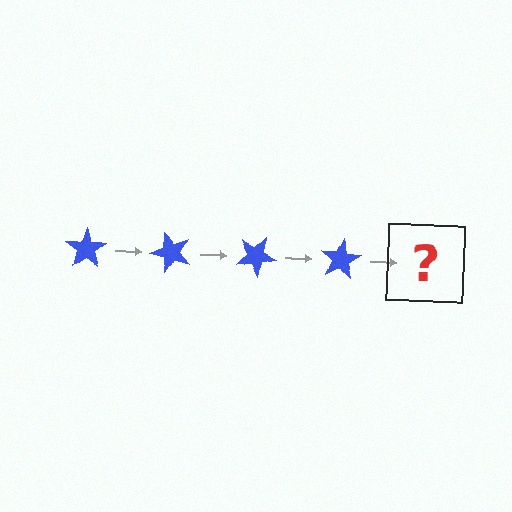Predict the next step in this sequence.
The next step is a blue star rotated 200 degrees.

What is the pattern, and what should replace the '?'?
The pattern is that the star rotates 50 degrees each step. The '?' should be a blue star rotated 200 degrees.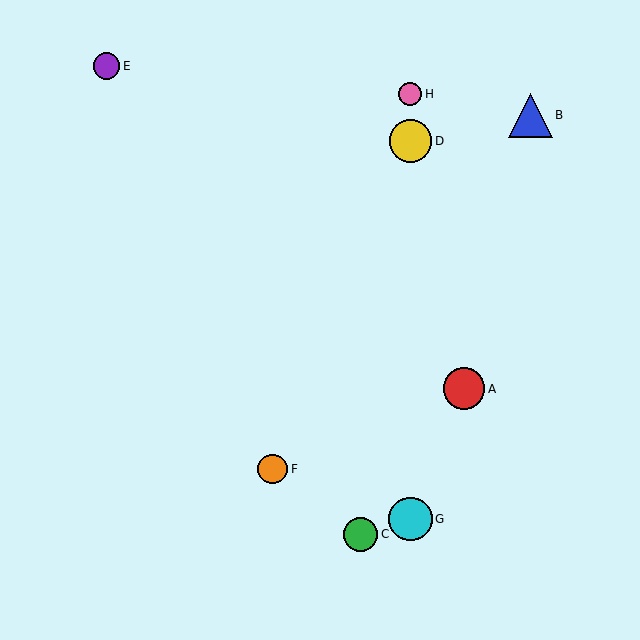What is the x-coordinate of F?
Object F is at x≈273.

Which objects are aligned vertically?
Objects D, G, H are aligned vertically.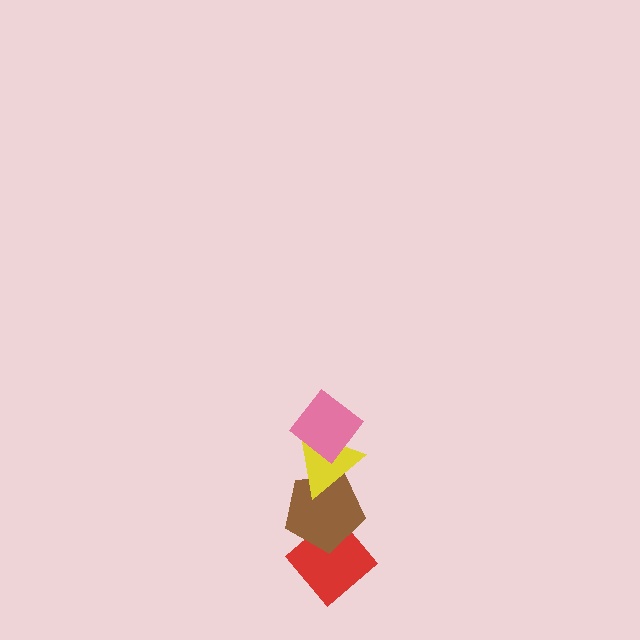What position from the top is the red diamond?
The red diamond is 4th from the top.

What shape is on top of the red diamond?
The brown pentagon is on top of the red diamond.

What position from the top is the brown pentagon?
The brown pentagon is 3rd from the top.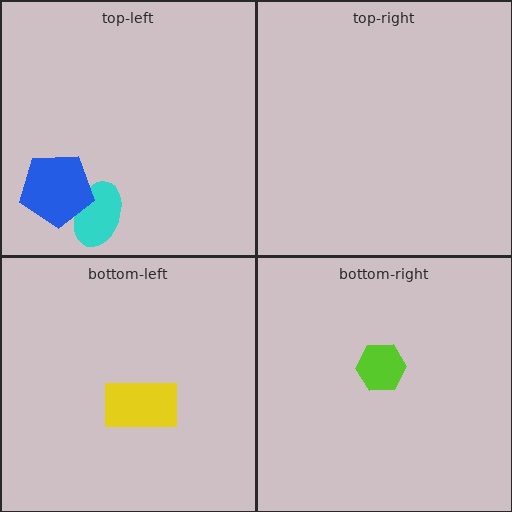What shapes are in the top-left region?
The cyan ellipse, the blue pentagon.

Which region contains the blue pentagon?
The top-left region.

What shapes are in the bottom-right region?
The lime hexagon.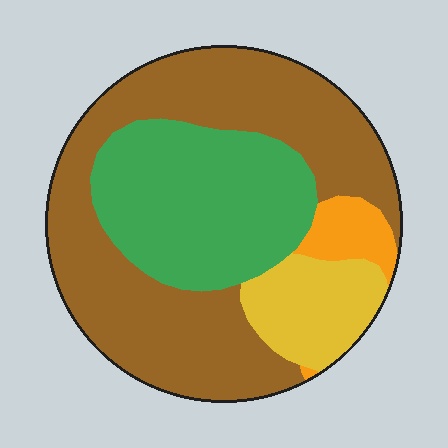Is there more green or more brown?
Brown.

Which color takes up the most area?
Brown, at roughly 50%.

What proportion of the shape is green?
Green covers roughly 30% of the shape.